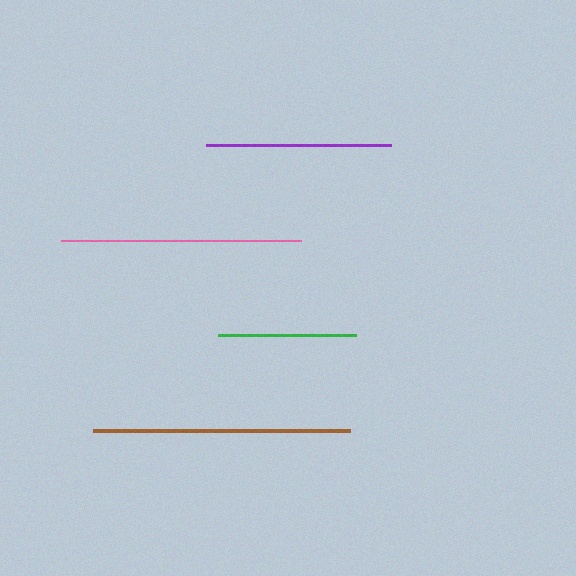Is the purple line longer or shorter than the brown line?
The brown line is longer than the purple line.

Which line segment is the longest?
The brown line is the longest at approximately 258 pixels.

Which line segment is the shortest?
The green line is the shortest at approximately 137 pixels.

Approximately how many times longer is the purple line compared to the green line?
The purple line is approximately 1.3 times the length of the green line.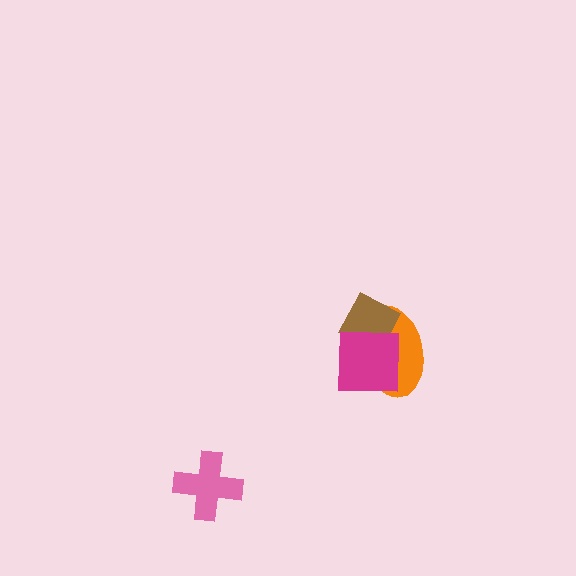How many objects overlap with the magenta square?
2 objects overlap with the magenta square.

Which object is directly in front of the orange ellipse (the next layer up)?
The brown diamond is directly in front of the orange ellipse.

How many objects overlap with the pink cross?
0 objects overlap with the pink cross.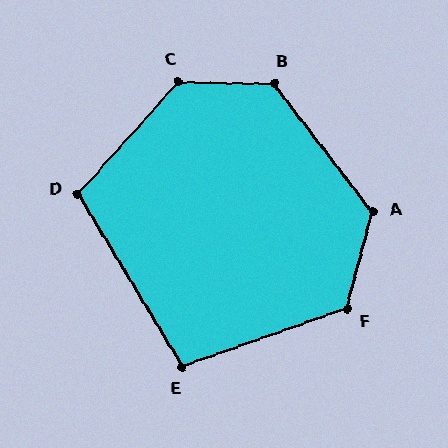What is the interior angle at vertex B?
Approximately 128 degrees (obtuse).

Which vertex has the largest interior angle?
C, at approximately 131 degrees.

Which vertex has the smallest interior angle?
E, at approximately 102 degrees.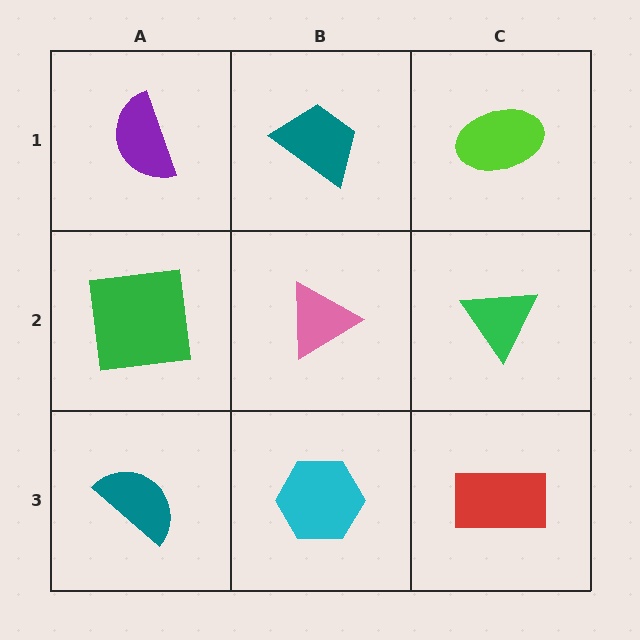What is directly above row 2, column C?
A lime ellipse.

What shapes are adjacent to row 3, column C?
A green triangle (row 2, column C), a cyan hexagon (row 3, column B).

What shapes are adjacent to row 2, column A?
A purple semicircle (row 1, column A), a teal semicircle (row 3, column A), a pink triangle (row 2, column B).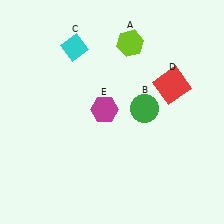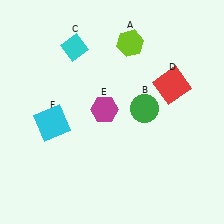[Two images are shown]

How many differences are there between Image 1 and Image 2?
There is 1 difference between the two images.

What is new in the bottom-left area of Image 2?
A cyan square (F) was added in the bottom-left area of Image 2.